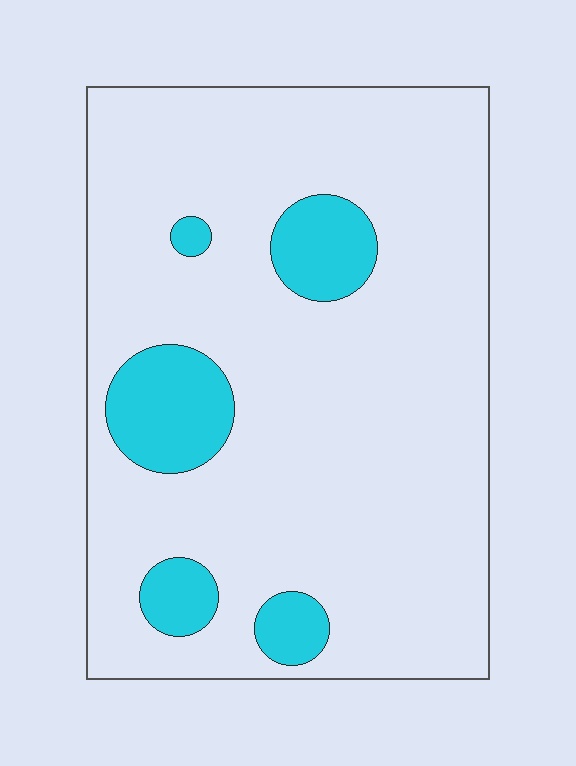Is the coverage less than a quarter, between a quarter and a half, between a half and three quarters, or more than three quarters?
Less than a quarter.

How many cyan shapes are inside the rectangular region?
5.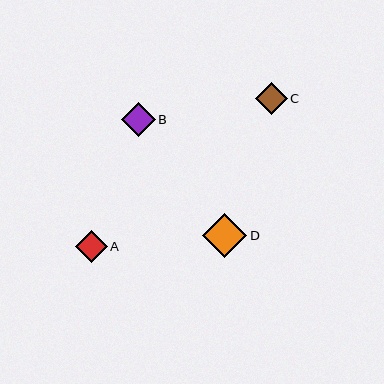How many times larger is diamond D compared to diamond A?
Diamond D is approximately 1.4 times the size of diamond A.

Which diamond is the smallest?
Diamond A is the smallest with a size of approximately 32 pixels.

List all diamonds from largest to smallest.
From largest to smallest: D, B, C, A.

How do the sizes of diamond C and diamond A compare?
Diamond C and diamond A are approximately the same size.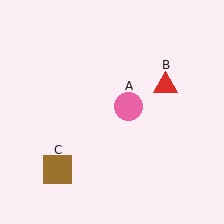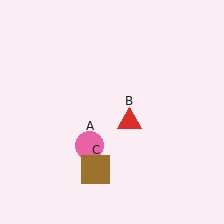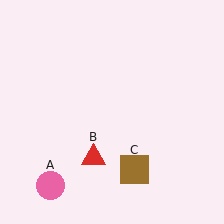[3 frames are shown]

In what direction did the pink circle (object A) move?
The pink circle (object A) moved down and to the left.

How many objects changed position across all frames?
3 objects changed position: pink circle (object A), red triangle (object B), brown square (object C).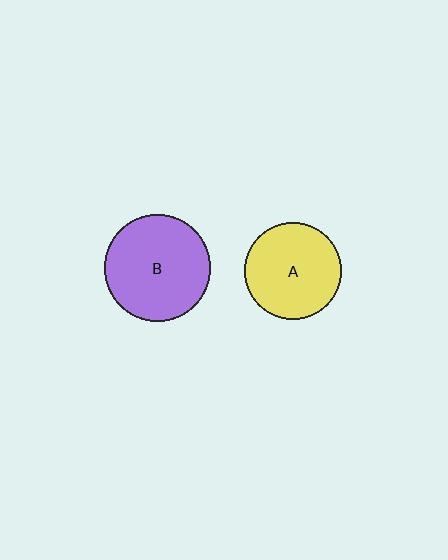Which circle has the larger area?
Circle B (purple).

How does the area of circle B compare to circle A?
Approximately 1.2 times.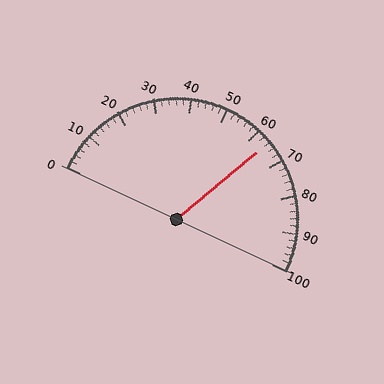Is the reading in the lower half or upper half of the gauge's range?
The reading is in the upper half of the range (0 to 100).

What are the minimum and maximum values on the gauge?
The gauge ranges from 0 to 100.